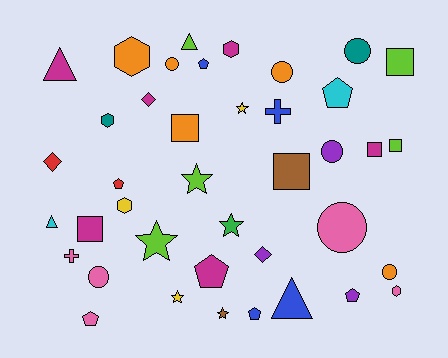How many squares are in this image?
There are 6 squares.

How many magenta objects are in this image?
There are 6 magenta objects.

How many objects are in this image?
There are 40 objects.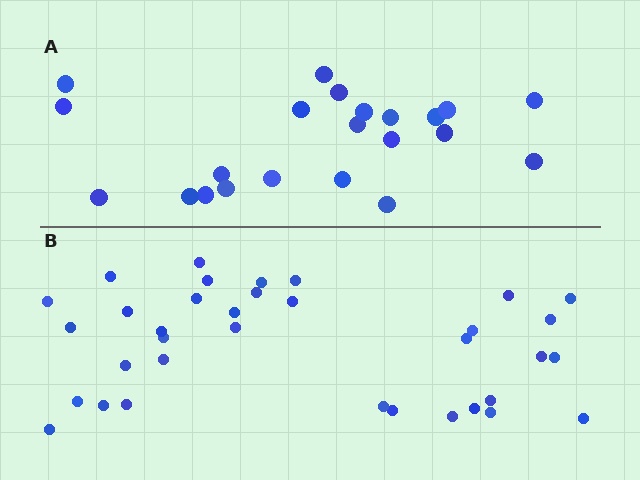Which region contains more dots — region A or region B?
Region B (the bottom region) has more dots.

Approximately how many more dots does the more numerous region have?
Region B has approximately 15 more dots than region A.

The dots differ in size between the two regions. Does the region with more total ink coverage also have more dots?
No. Region A has more total ink coverage because its dots are larger, but region B actually contains more individual dots. Total area can be misleading — the number of items is what matters here.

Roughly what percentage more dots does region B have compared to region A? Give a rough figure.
About 60% more.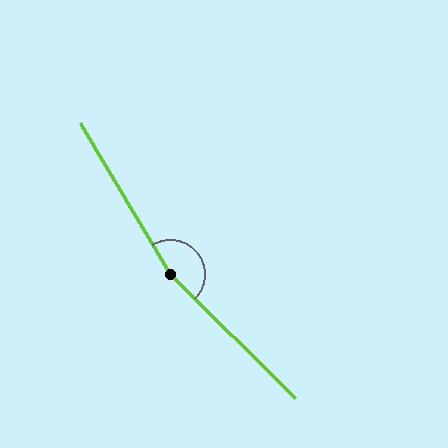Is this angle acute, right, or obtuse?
It is obtuse.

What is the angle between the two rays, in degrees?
Approximately 166 degrees.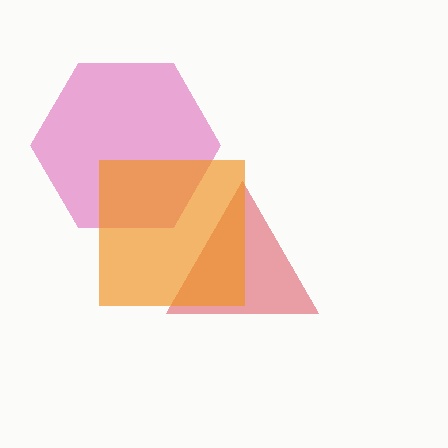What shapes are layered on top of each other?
The layered shapes are: a magenta hexagon, a red triangle, an orange square.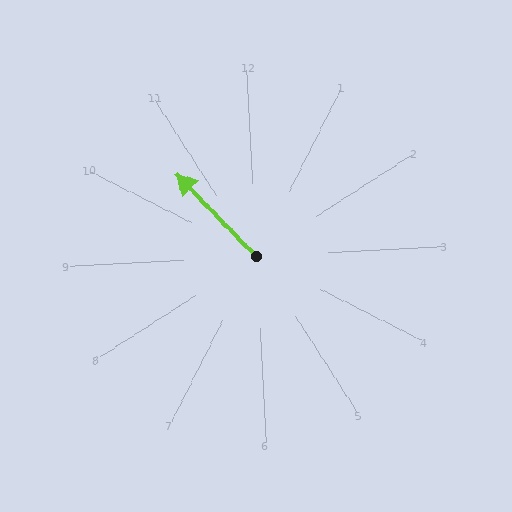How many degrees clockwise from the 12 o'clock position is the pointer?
Approximately 319 degrees.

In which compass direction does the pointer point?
Northwest.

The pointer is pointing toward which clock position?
Roughly 11 o'clock.